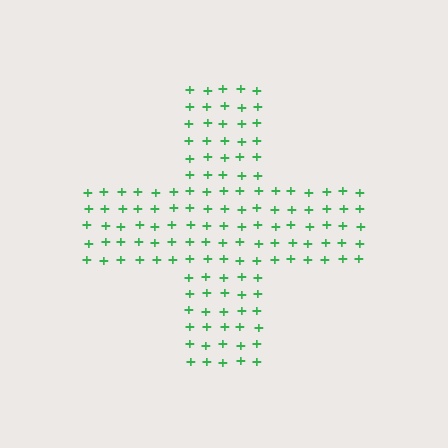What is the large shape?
The large shape is a cross.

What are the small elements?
The small elements are plus signs.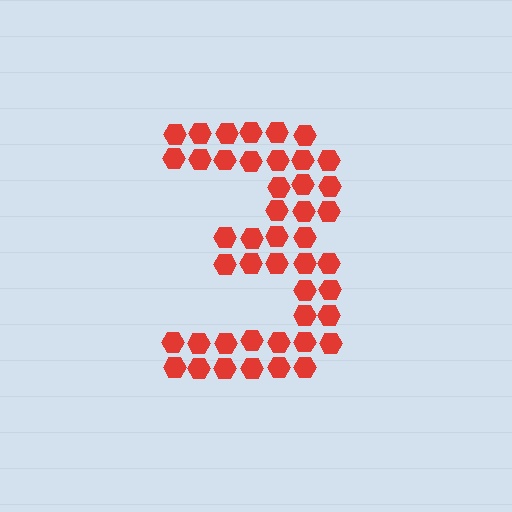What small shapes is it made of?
It is made of small hexagons.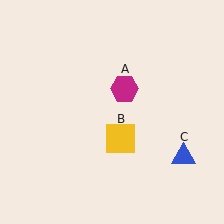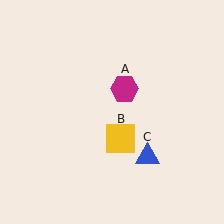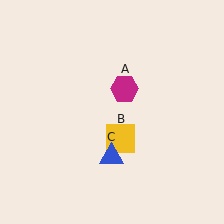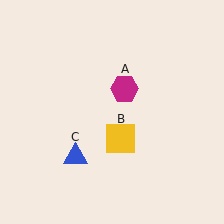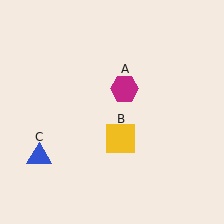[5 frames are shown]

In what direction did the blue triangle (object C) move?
The blue triangle (object C) moved left.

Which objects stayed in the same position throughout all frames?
Magenta hexagon (object A) and yellow square (object B) remained stationary.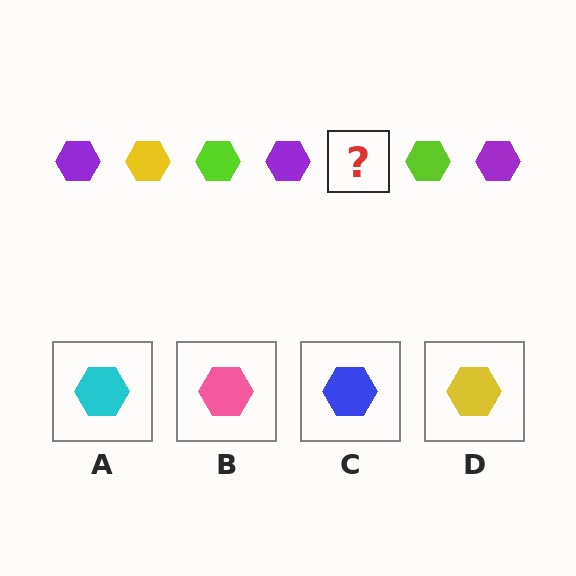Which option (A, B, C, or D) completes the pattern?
D.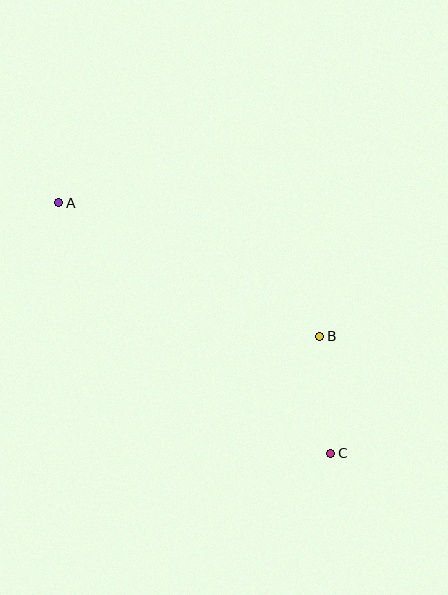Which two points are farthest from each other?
Points A and C are farthest from each other.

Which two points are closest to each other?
Points B and C are closest to each other.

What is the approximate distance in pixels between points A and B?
The distance between A and B is approximately 293 pixels.